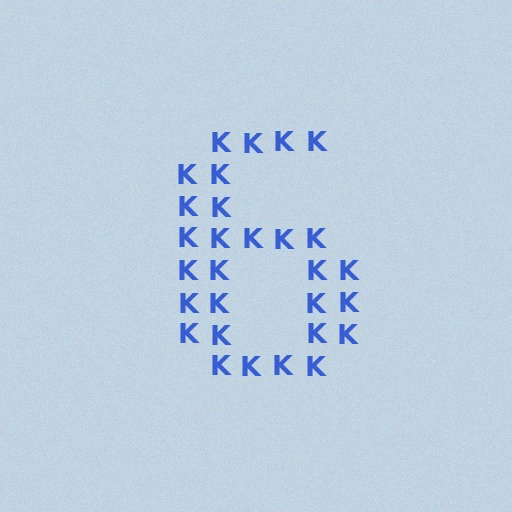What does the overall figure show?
The overall figure shows the digit 6.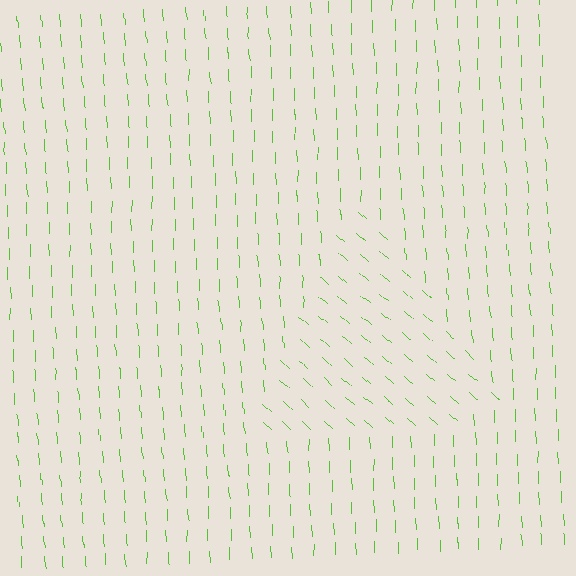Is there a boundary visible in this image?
Yes, there is a texture boundary formed by a change in line orientation.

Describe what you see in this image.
The image is filled with small lime line segments. A triangle region in the image has lines oriented differently from the surrounding lines, creating a visible texture boundary.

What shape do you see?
I see a triangle.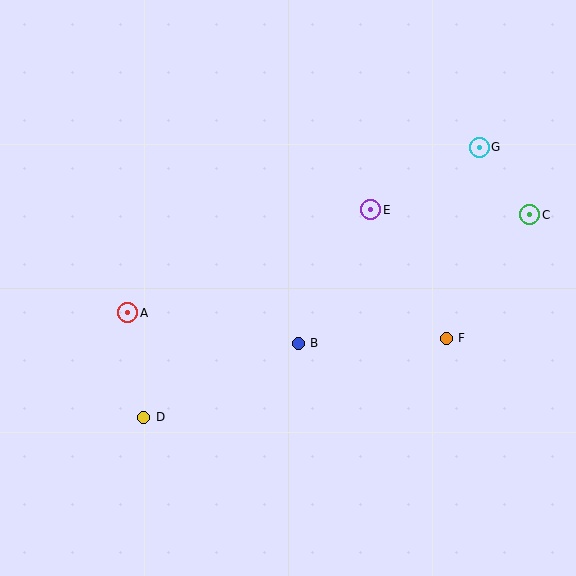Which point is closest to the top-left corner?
Point A is closest to the top-left corner.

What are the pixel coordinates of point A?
Point A is at (128, 313).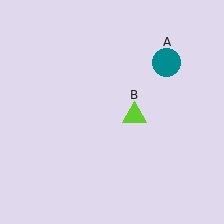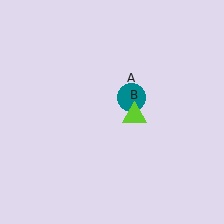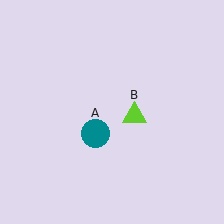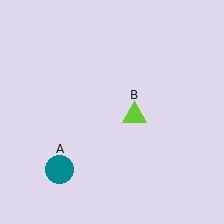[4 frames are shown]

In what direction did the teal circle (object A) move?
The teal circle (object A) moved down and to the left.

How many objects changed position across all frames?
1 object changed position: teal circle (object A).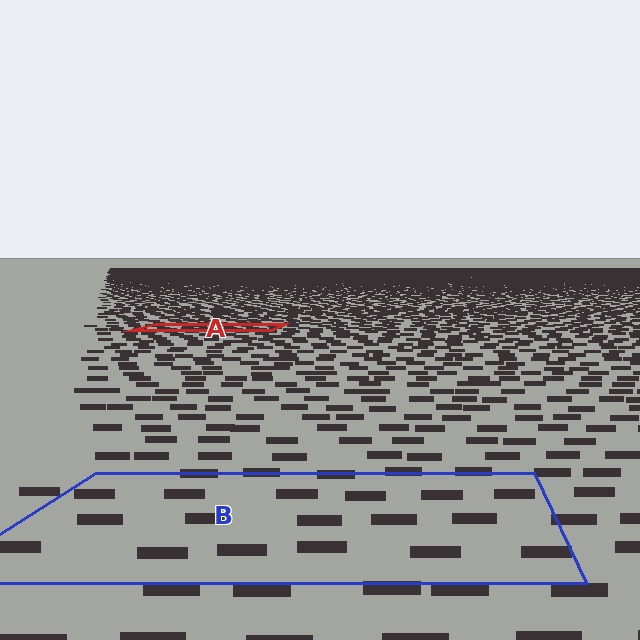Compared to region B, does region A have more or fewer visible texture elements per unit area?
Region A has more texture elements per unit area — they are packed more densely because it is farther away.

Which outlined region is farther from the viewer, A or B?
Region A is farther from the viewer — the texture elements inside it appear smaller and more densely packed.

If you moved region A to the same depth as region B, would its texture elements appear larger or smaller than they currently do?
They would appear larger. At a closer depth, the same texture elements are projected at a bigger on-screen size.